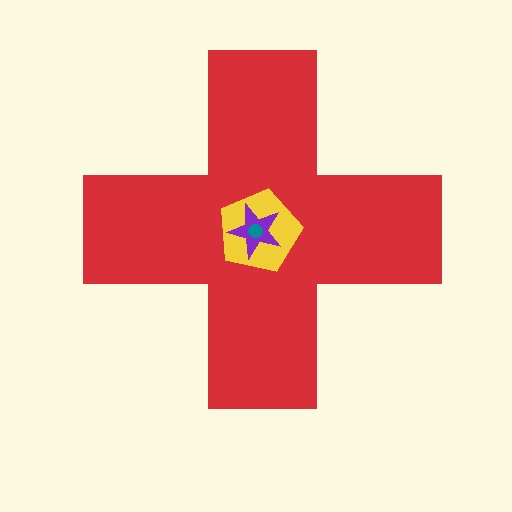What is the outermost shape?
The red cross.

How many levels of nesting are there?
4.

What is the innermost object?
The teal circle.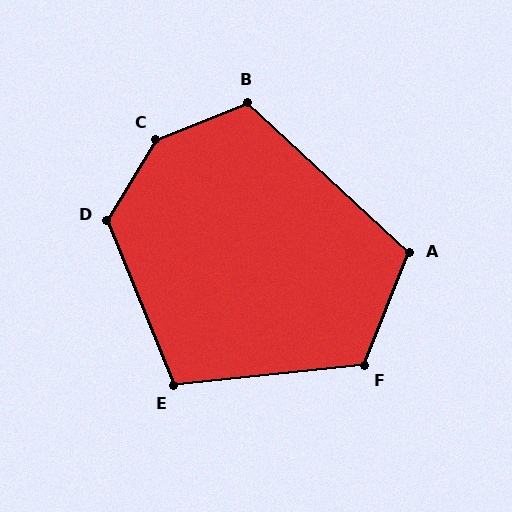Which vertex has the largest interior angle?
C, at approximately 143 degrees.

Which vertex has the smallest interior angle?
E, at approximately 106 degrees.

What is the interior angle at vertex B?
Approximately 115 degrees (obtuse).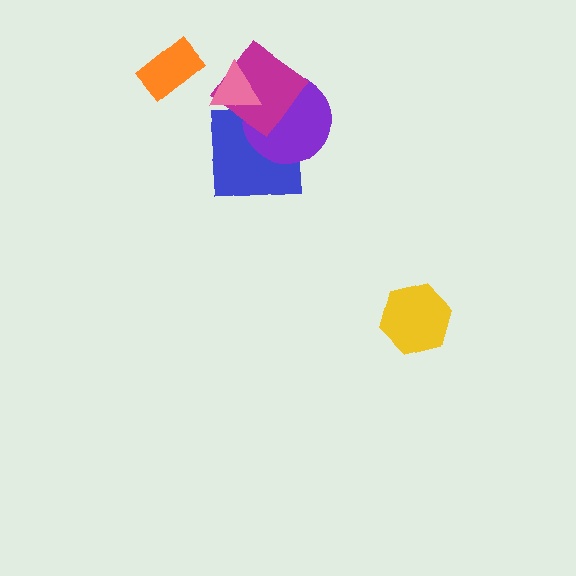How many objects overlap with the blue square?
3 objects overlap with the blue square.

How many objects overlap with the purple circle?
3 objects overlap with the purple circle.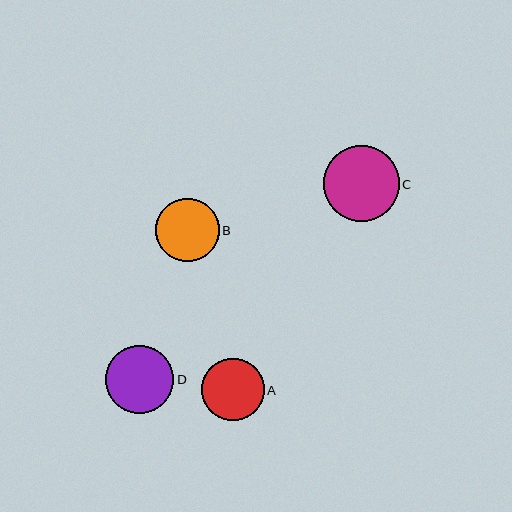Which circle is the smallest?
Circle A is the smallest with a size of approximately 63 pixels.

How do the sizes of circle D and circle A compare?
Circle D and circle A are approximately the same size.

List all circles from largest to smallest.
From largest to smallest: C, D, B, A.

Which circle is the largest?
Circle C is the largest with a size of approximately 76 pixels.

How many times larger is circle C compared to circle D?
Circle C is approximately 1.1 times the size of circle D.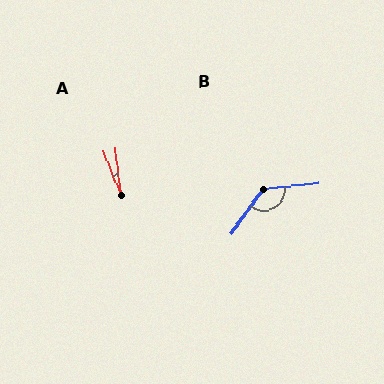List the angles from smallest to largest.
A (15°), B (132°).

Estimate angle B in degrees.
Approximately 132 degrees.